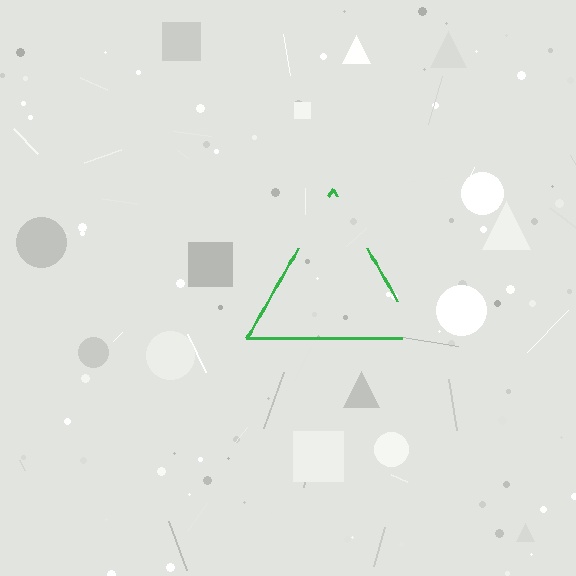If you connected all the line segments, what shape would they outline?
They would outline a triangle.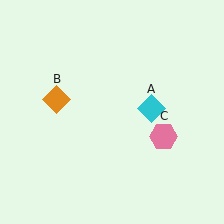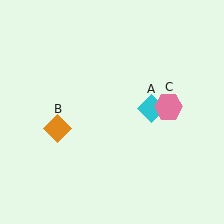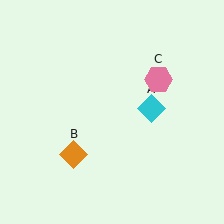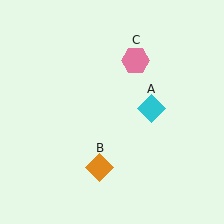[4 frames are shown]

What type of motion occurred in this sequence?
The orange diamond (object B), pink hexagon (object C) rotated counterclockwise around the center of the scene.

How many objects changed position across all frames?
2 objects changed position: orange diamond (object B), pink hexagon (object C).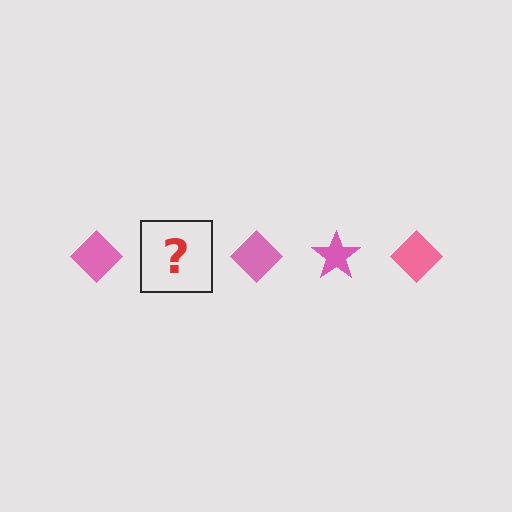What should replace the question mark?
The question mark should be replaced with a pink star.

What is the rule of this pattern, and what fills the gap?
The rule is that the pattern cycles through diamond, star shapes in pink. The gap should be filled with a pink star.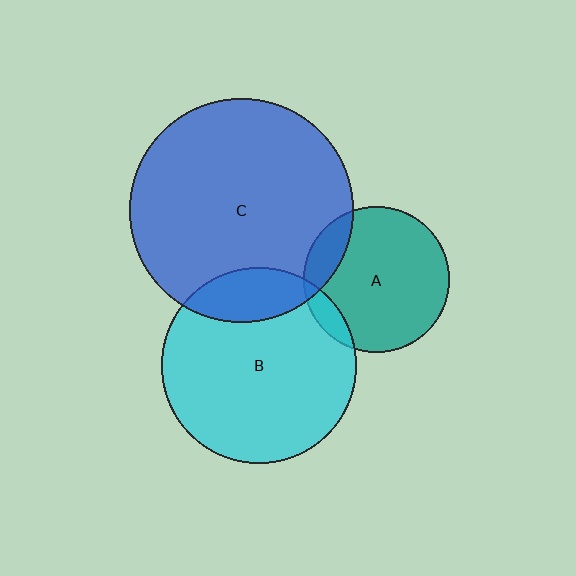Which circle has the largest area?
Circle C (blue).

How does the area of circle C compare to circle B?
Approximately 1.3 times.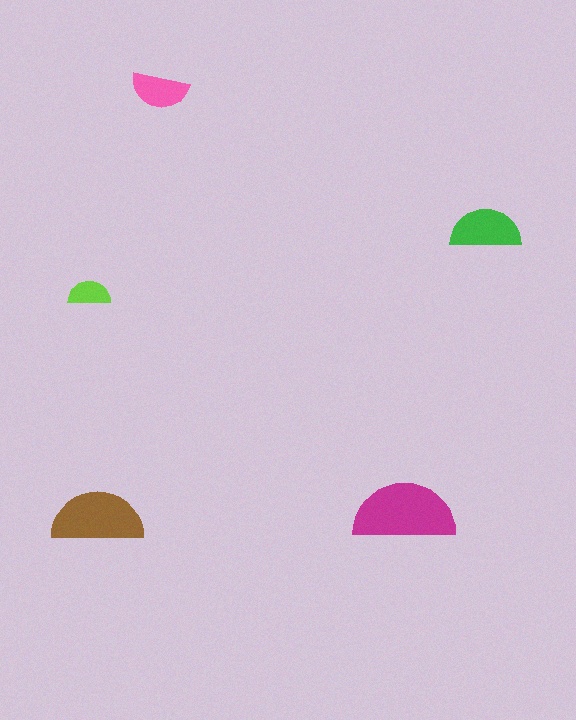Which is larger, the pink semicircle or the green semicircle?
The green one.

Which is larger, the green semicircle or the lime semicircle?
The green one.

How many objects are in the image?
There are 5 objects in the image.